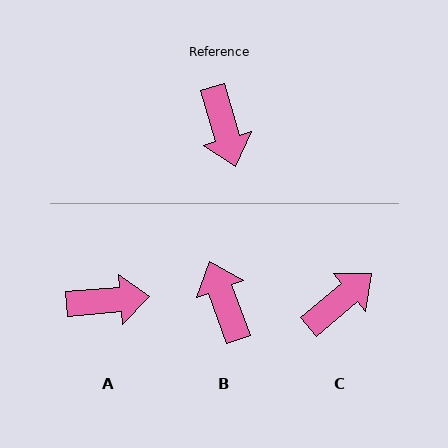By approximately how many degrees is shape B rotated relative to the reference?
Approximately 176 degrees clockwise.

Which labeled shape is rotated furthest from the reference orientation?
B, about 176 degrees away.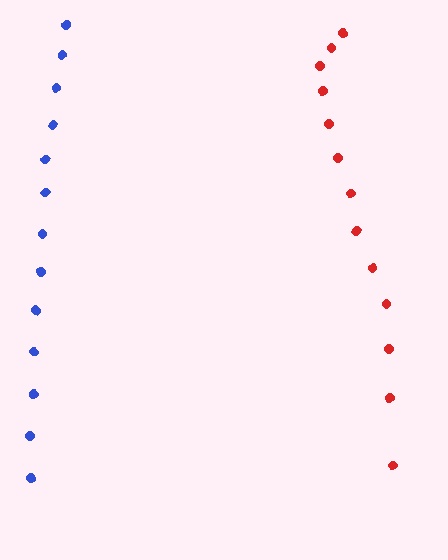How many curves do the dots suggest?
There are 2 distinct paths.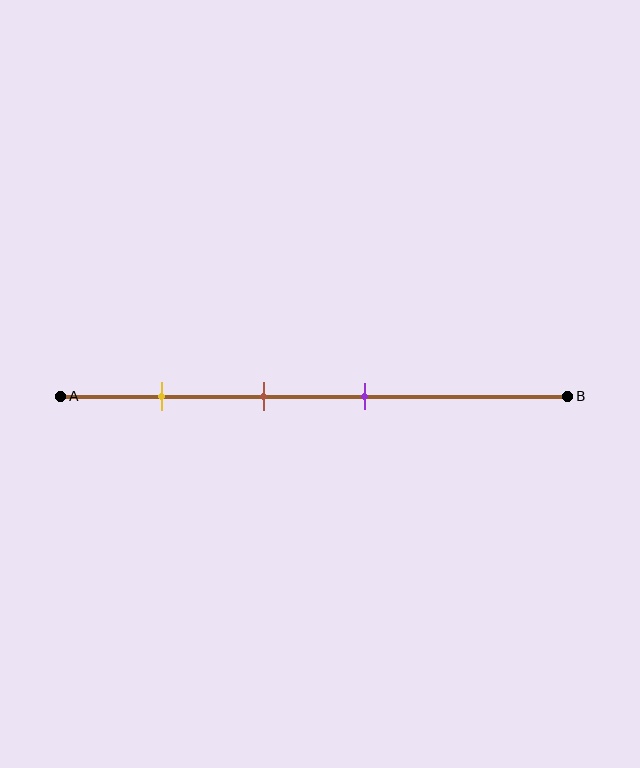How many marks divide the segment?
There are 3 marks dividing the segment.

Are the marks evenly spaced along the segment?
Yes, the marks are approximately evenly spaced.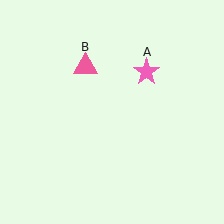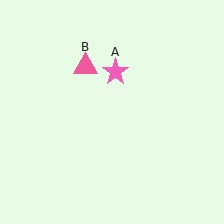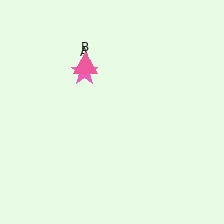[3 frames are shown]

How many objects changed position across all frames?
1 object changed position: pink star (object A).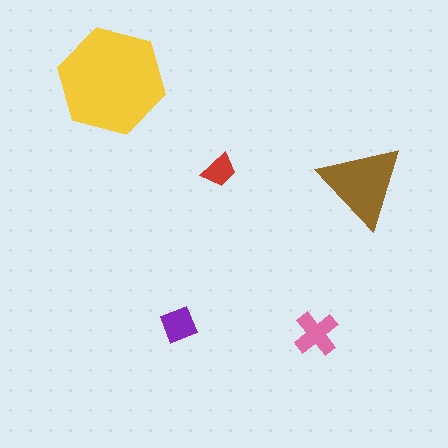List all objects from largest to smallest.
The yellow hexagon, the brown triangle, the pink cross, the purple square, the red trapezoid.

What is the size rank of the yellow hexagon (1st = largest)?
1st.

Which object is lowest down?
The pink cross is bottommost.